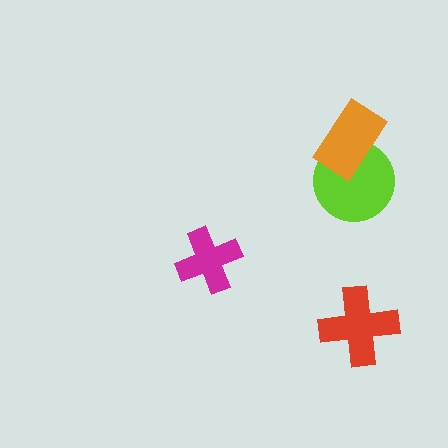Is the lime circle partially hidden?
Yes, it is partially covered by another shape.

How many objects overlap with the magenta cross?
0 objects overlap with the magenta cross.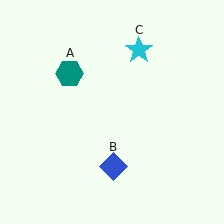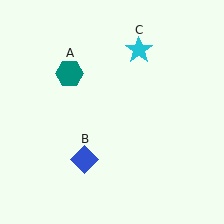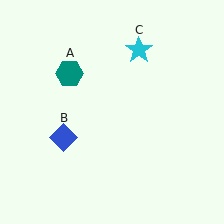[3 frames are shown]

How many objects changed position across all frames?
1 object changed position: blue diamond (object B).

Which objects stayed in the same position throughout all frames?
Teal hexagon (object A) and cyan star (object C) remained stationary.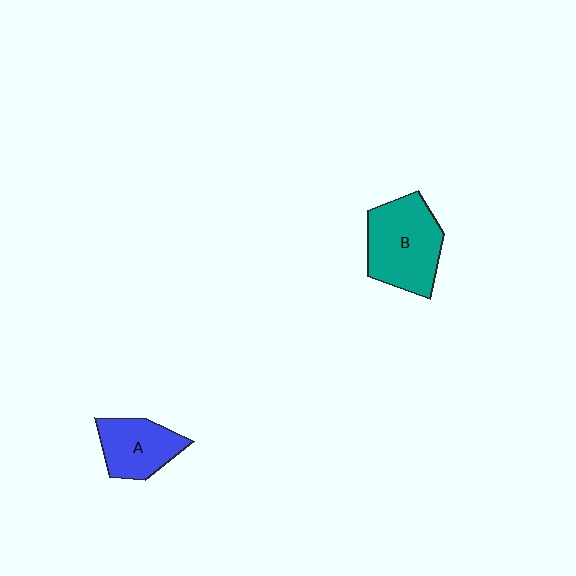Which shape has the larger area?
Shape B (teal).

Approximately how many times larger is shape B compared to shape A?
Approximately 1.5 times.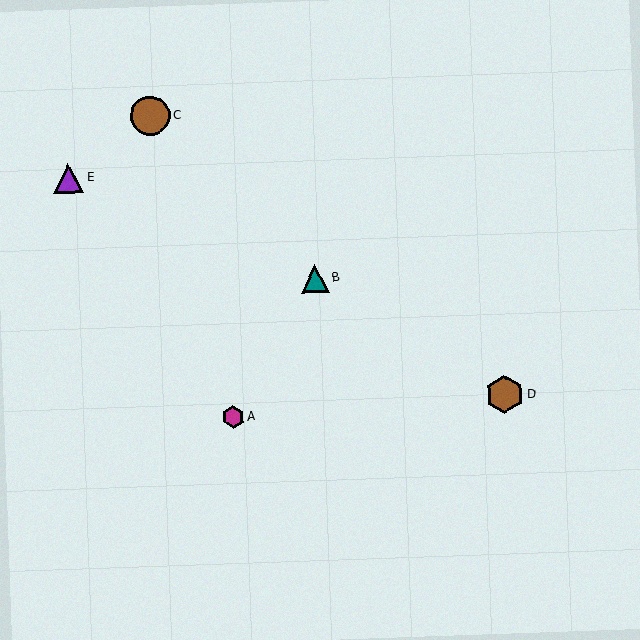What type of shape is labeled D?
Shape D is a brown hexagon.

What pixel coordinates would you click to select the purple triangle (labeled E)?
Click at (68, 178) to select the purple triangle E.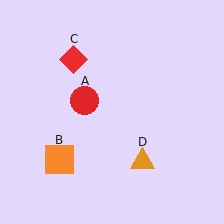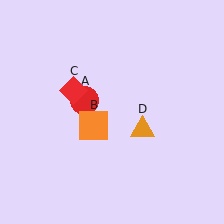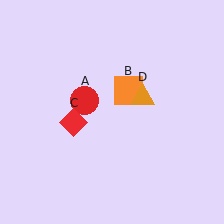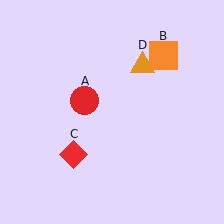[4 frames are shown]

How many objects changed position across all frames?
3 objects changed position: orange square (object B), red diamond (object C), orange triangle (object D).